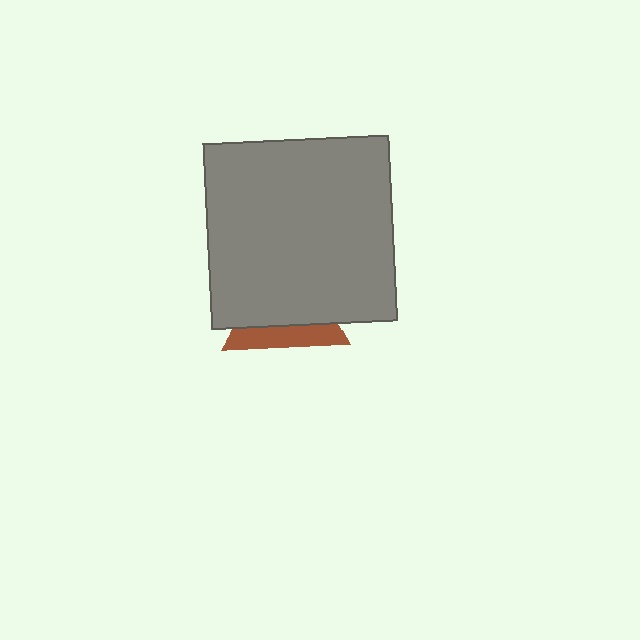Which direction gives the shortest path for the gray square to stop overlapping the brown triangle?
Moving up gives the shortest separation.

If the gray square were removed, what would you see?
You would see the complete brown triangle.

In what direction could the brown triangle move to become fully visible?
The brown triangle could move down. That would shift it out from behind the gray square entirely.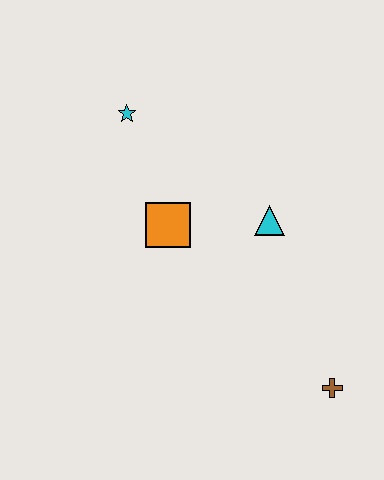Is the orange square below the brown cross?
No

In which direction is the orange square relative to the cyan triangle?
The orange square is to the left of the cyan triangle.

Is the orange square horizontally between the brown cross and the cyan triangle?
No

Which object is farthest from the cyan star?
The brown cross is farthest from the cyan star.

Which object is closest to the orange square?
The cyan triangle is closest to the orange square.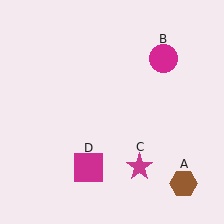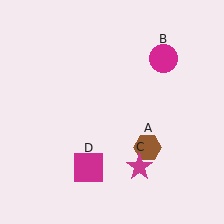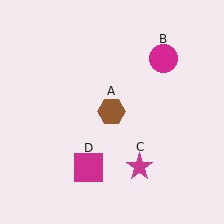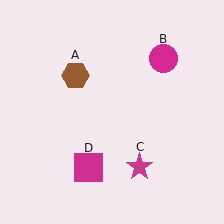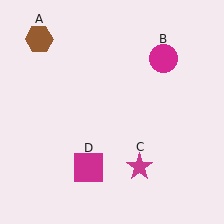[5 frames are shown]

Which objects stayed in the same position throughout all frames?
Magenta circle (object B) and magenta star (object C) and magenta square (object D) remained stationary.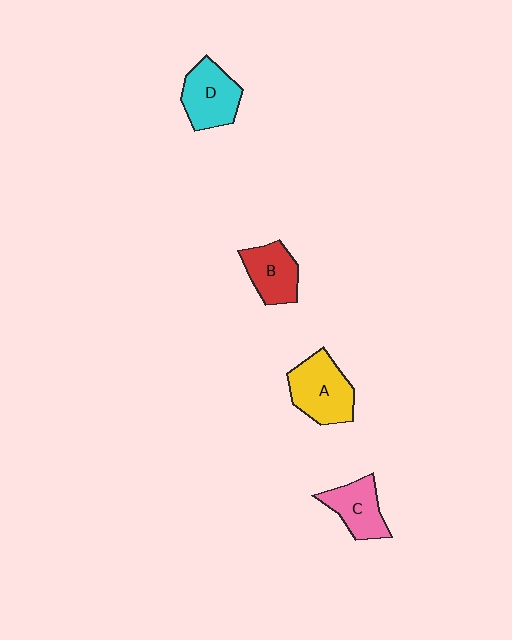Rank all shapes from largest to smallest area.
From largest to smallest: A (yellow), D (cyan), B (red), C (pink).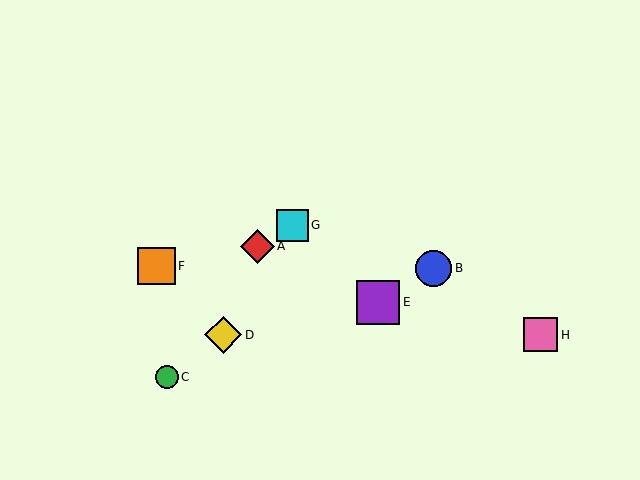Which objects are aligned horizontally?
Objects D, H are aligned horizontally.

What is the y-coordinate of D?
Object D is at y≈335.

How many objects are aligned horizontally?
2 objects (D, H) are aligned horizontally.